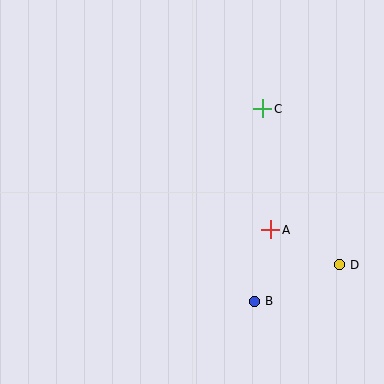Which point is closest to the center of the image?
Point A at (271, 230) is closest to the center.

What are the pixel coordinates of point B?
Point B is at (254, 301).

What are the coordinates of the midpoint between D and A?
The midpoint between D and A is at (305, 247).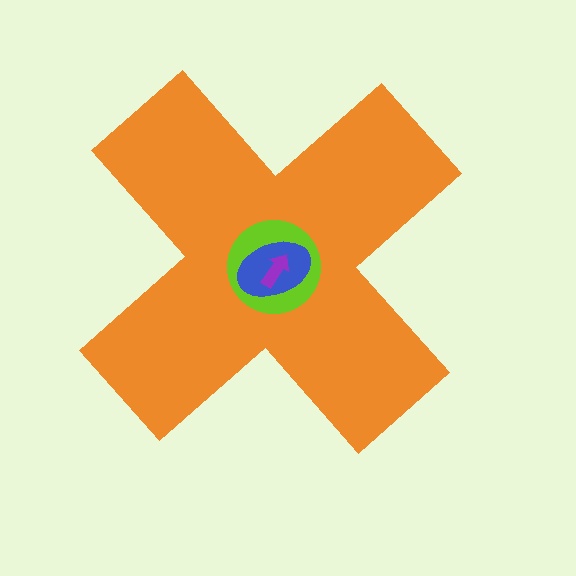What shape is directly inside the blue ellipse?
The purple arrow.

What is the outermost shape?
The orange cross.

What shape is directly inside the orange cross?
The lime circle.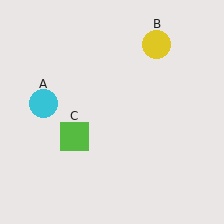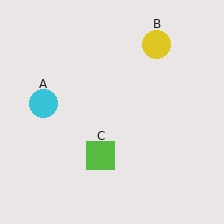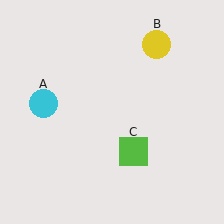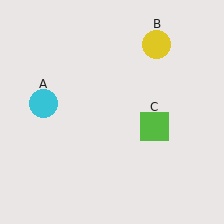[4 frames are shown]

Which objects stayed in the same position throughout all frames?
Cyan circle (object A) and yellow circle (object B) remained stationary.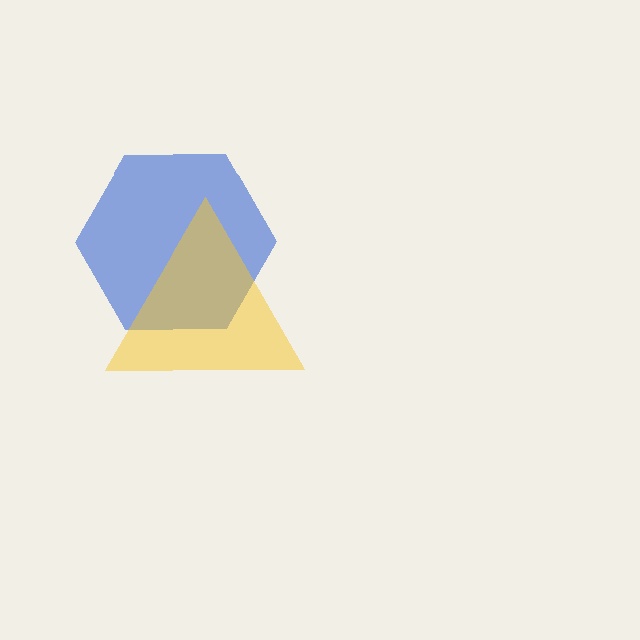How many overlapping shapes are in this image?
There are 2 overlapping shapes in the image.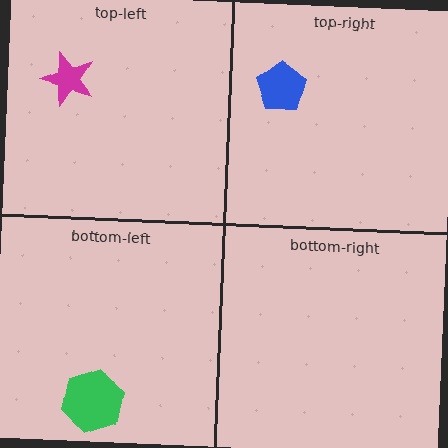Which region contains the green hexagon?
The bottom-left region.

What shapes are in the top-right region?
The blue pentagon.